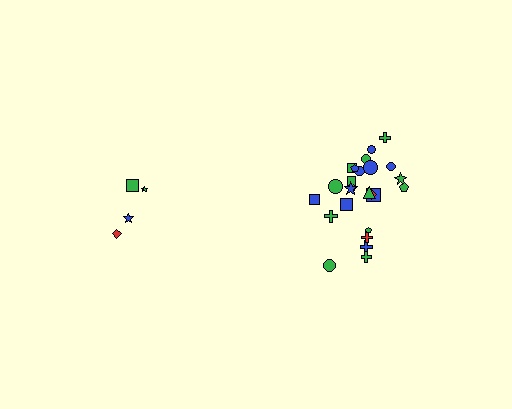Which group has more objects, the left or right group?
The right group.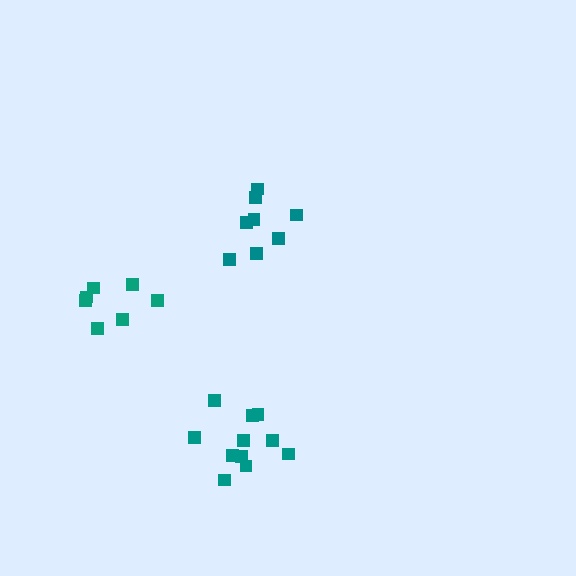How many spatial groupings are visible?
There are 3 spatial groupings.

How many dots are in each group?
Group 1: 7 dots, Group 2: 8 dots, Group 3: 11 dots (26 total).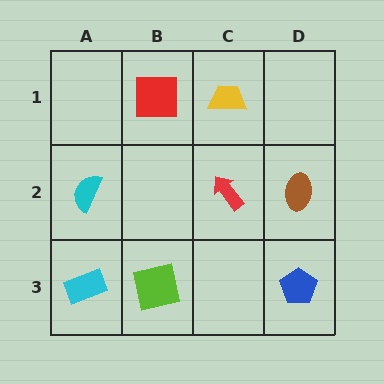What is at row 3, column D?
A blue pentagon.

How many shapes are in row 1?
2 shapes.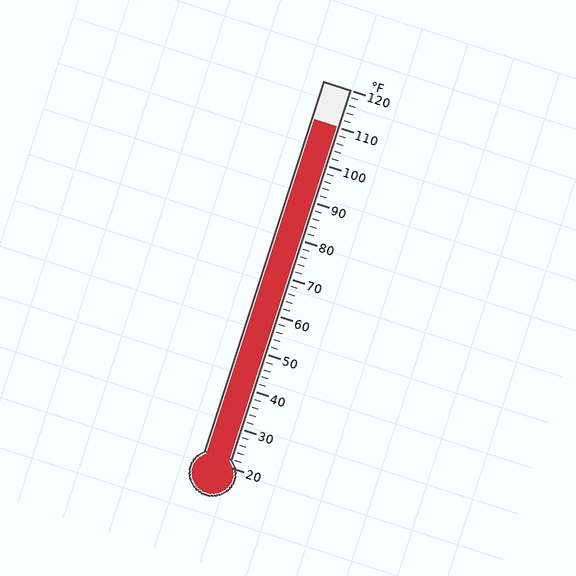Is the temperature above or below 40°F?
The temperature is above 40°F.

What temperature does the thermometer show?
The thermometer shows approximately 110°F.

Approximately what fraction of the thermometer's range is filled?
The thermometer is filled to approximately 90% of its range.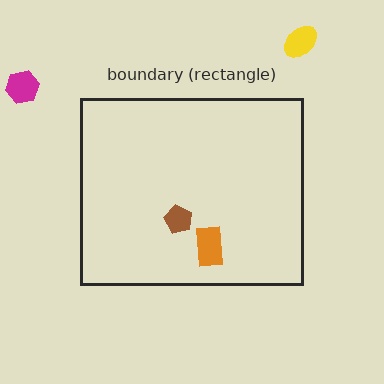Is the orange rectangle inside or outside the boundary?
Inside.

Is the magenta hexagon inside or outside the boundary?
Outside.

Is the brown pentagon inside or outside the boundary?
Inside.